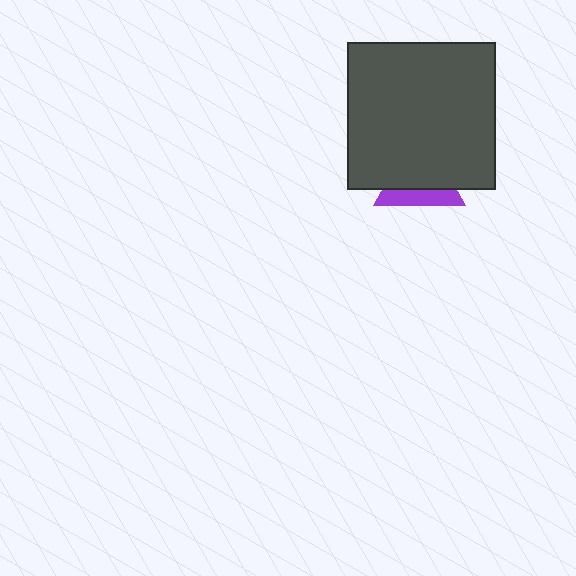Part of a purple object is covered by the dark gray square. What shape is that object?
It is a triangle.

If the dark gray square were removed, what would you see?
You would see the complete purple triangle.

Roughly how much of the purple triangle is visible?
A small part of it is visible (roughly 36%).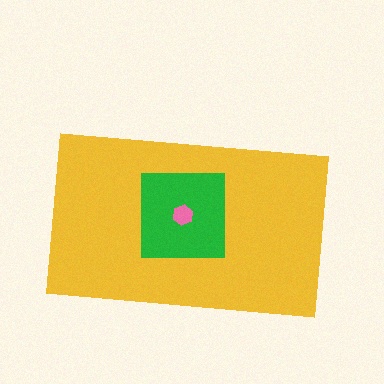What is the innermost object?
The pink hexagon.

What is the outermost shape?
The yellow rectangle.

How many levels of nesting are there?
3.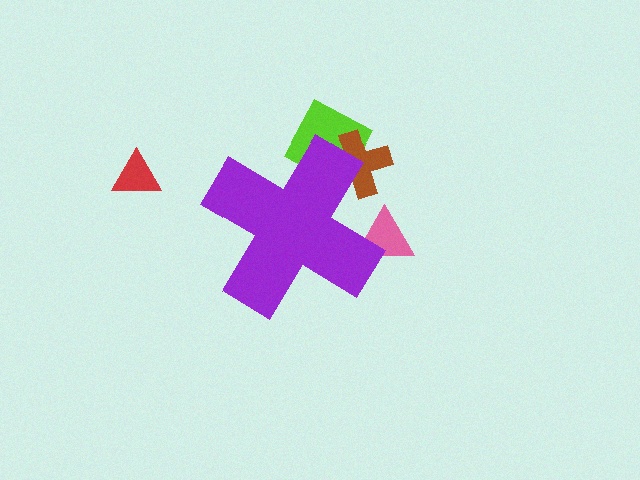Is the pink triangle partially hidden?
Yes, the pink triangle is partially hidden behind the purple cross.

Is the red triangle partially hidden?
No, the red triangle is fully visible.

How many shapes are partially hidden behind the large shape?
3 shapes are partially hidden.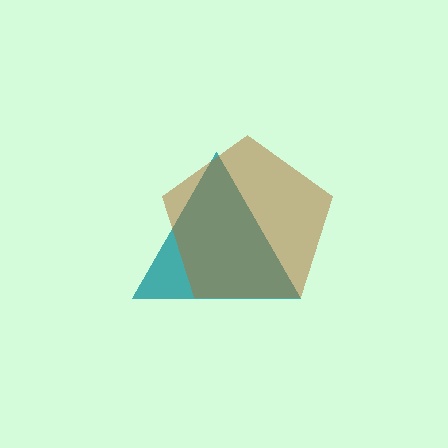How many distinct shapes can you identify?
There are 2 distinct shapes: a teal triangle, a brown pentagon.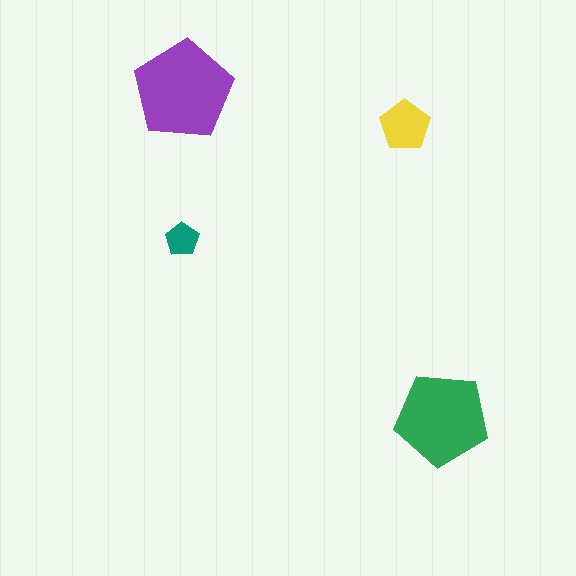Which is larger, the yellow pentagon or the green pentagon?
The green one.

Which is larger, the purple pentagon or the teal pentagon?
The purple one.